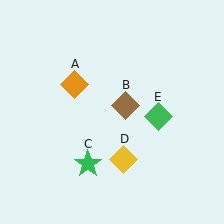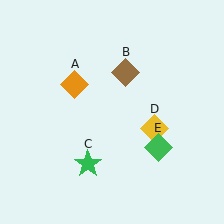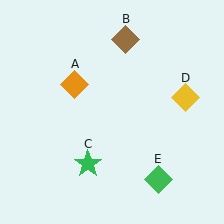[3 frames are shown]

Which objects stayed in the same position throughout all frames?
Orange diamond (object A) and green star (object C) remained stationary.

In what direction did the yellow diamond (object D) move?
The yellow diamond (object D) moved up and to the right.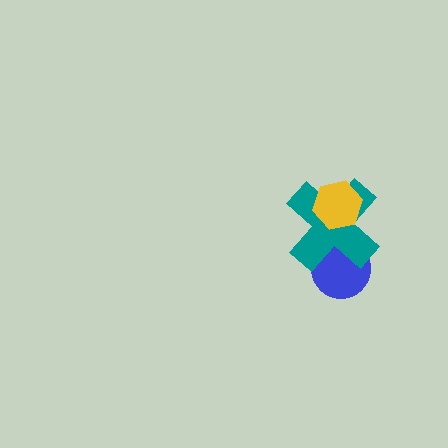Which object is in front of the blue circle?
The teal cross is in front of the blue circle.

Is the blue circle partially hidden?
Yes, it is partially covered by another shape.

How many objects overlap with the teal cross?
2 objects overlap with the teal cross.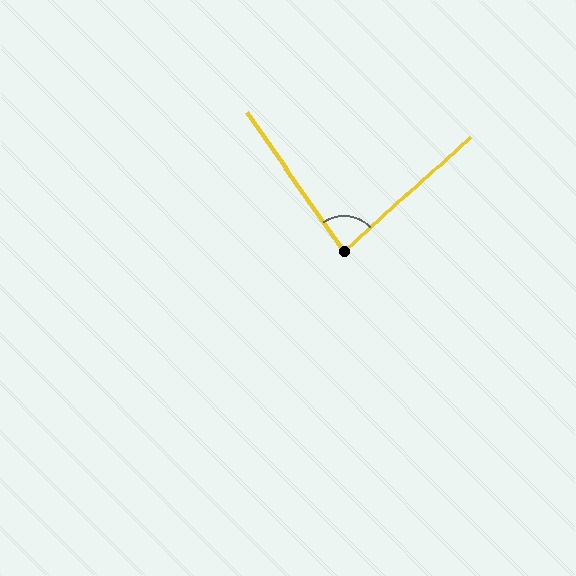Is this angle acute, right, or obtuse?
It is acute.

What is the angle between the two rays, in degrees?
Approximately 83 degrees.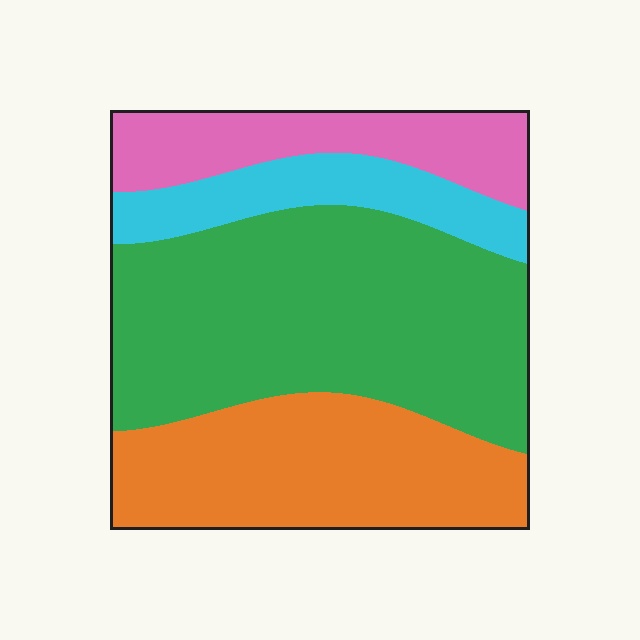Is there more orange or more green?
Green.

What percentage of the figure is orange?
Orange covers 27% of the figure.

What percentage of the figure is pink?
Pink covers roughly 15% of the figure.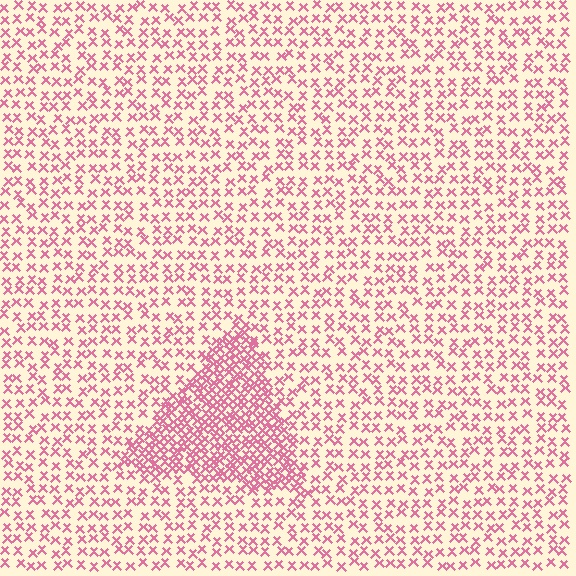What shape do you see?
I see a triangle.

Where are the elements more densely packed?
The elements are more densely packed inside the triangle boundary.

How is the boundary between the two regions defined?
The boundary is defined by a change in element density (approximately 2.4x ratio). All elements are the same color, size, and shape.